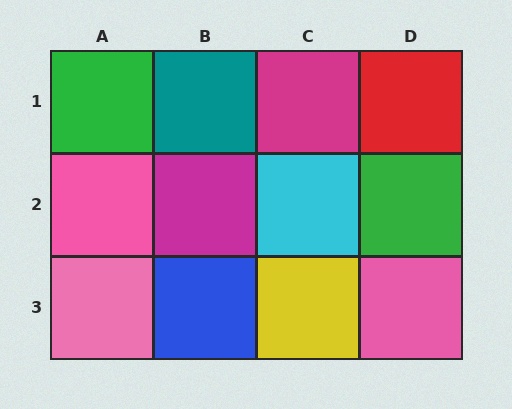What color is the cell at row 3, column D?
Pink.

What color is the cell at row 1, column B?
Teal.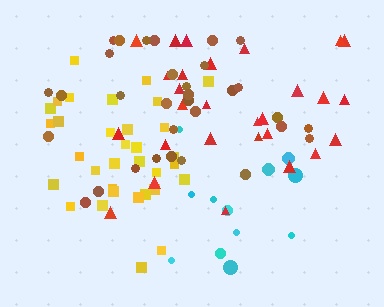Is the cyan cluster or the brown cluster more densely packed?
Brown.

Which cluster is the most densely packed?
Yellow.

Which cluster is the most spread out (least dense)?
Cyan.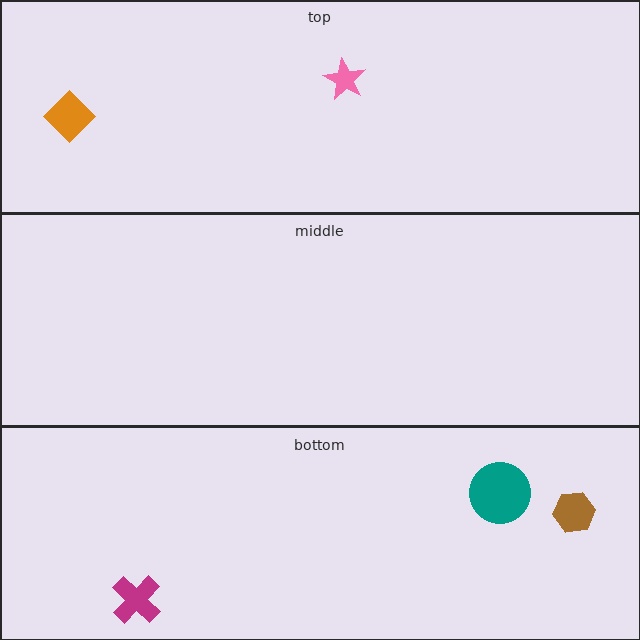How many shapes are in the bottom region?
3.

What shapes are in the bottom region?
The teal circle, the magenta cross, the brown hexagon.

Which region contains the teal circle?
The bottom region.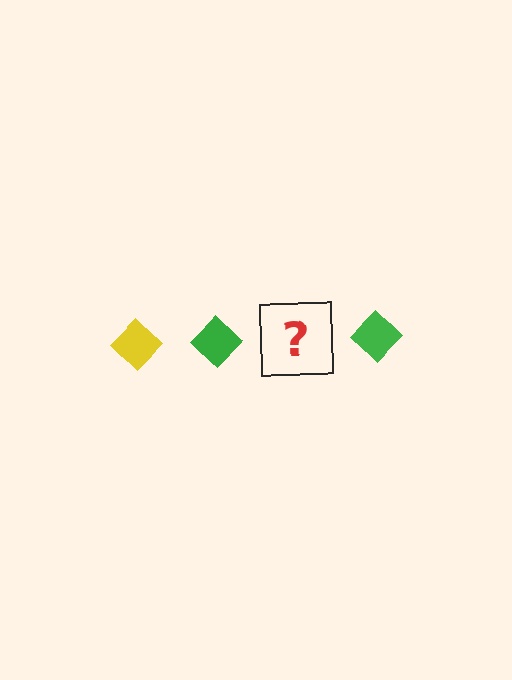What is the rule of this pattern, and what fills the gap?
The rule is that the pattern cycles through yellow, green diamonds. The gap should be filled with a yellow diamond.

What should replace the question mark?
The question mark should be replaced with a yellow diamond.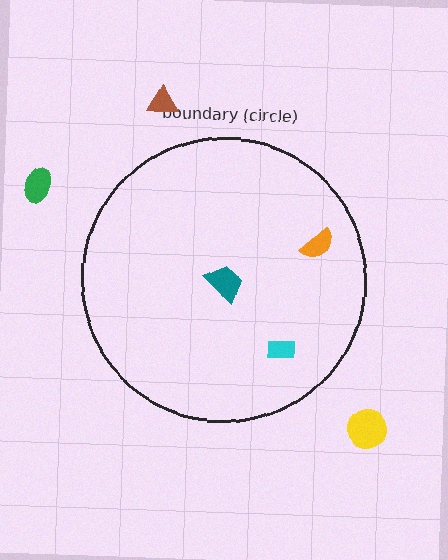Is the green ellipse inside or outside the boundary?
Outside.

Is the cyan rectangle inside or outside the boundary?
Inside.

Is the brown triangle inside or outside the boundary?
Outside.